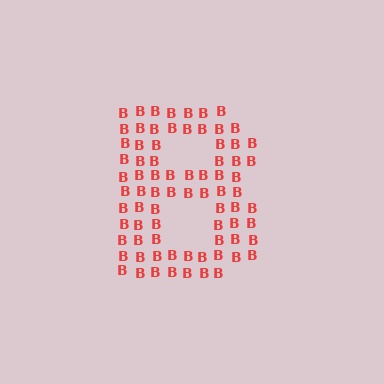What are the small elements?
The small elements are letter B's.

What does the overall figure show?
The overall figure shows the letter B.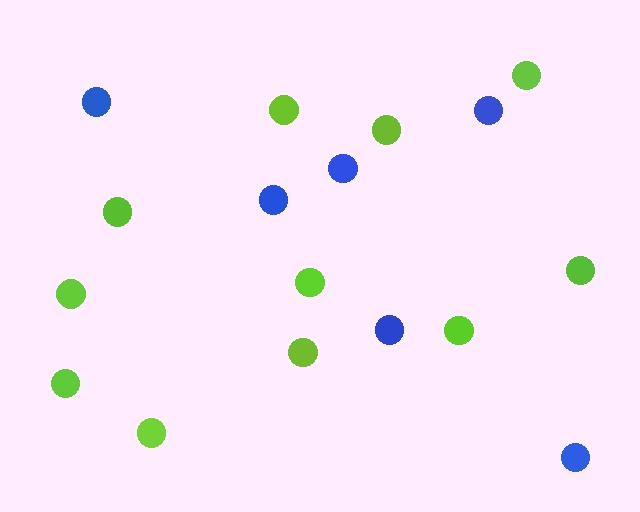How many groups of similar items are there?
There are 2 groups: one group of blue circles (6) and one group of lime circles (11).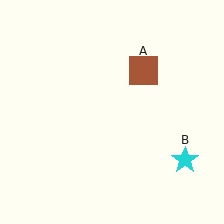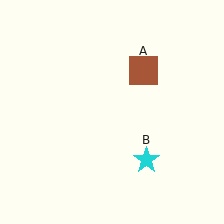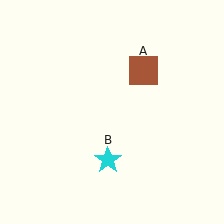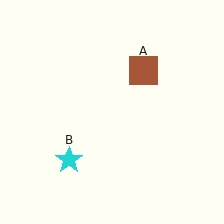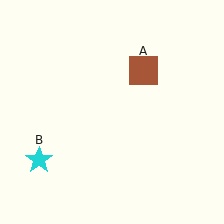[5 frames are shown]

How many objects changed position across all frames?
1 object changed position: cyan star (object B).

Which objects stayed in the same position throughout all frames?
Brown square (object A) remained stationary.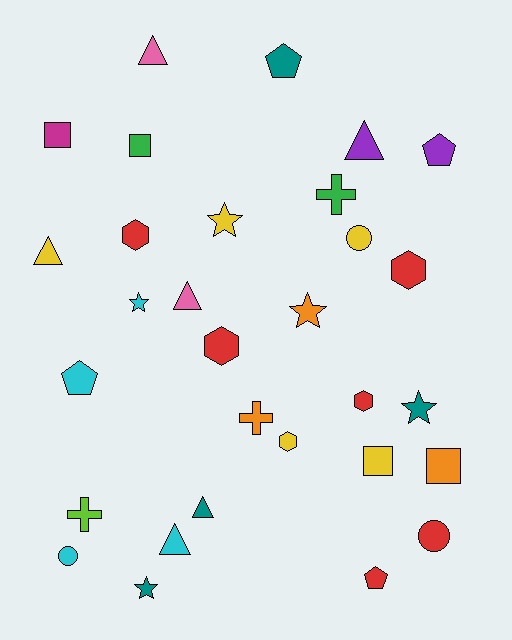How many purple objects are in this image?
There are 2 purple objects.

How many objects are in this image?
There are 30 objects.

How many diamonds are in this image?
There are no diamonds.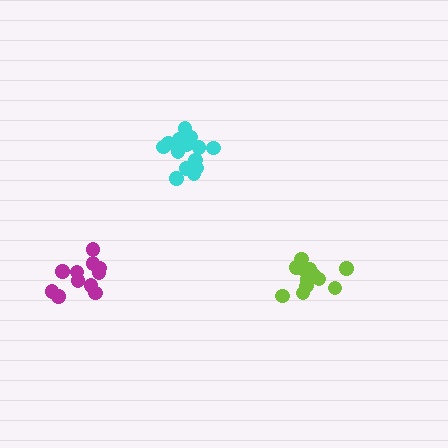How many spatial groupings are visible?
There are 3 spatial groupings.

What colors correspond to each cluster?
The clusters are colored: lime, magenta, cyan.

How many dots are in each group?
Group 1: 12 dots, Group 2: 11 dots, Group 3: 15 dots (38 total).